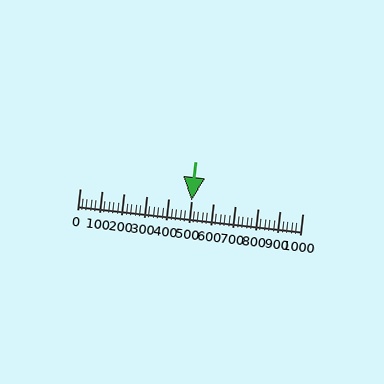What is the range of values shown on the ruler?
The ruler shows values from 0 to 1000.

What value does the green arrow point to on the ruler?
The green arrow points to approximately 500.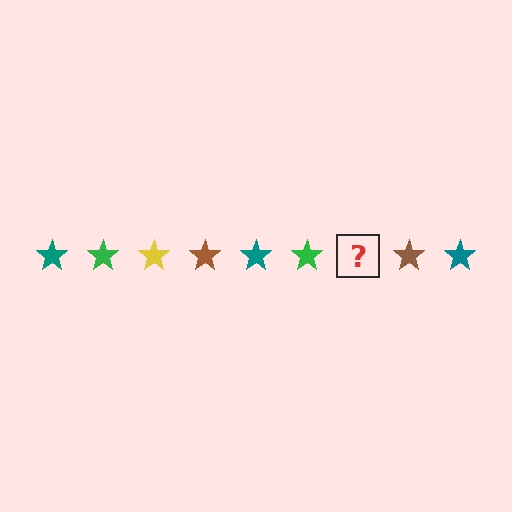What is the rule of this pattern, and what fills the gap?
The rule is that the pattern cycles through teal, green, yellow, brown stars. The gap should be filled with a yellow star.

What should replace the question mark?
The question mark should be replaced with a yellow star.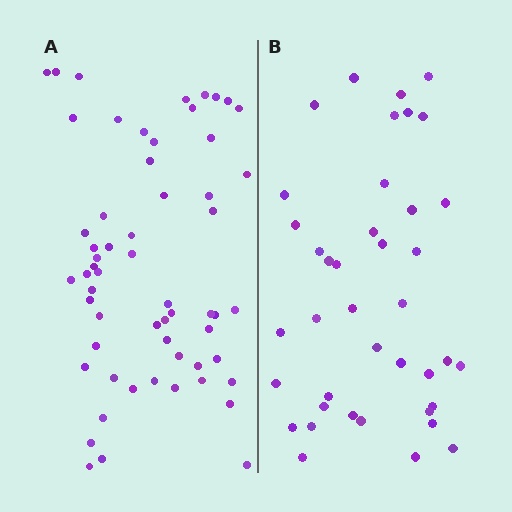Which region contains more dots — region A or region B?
Region A (the left region) has more dots.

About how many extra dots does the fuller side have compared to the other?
Region A has approximately 20 more dots than region B.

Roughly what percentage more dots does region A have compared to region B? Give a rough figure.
About 50% more.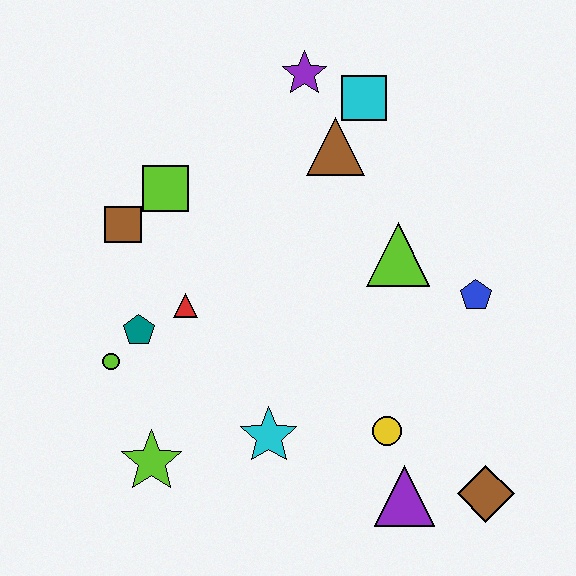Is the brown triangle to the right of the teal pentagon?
Yes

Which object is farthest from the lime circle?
The brown diamond is farthest from the lime circle.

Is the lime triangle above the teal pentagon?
Yes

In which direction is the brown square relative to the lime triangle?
The brown square is to the left of the lime triangle.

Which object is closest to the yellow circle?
The purple triangle is closest to the yellow circle.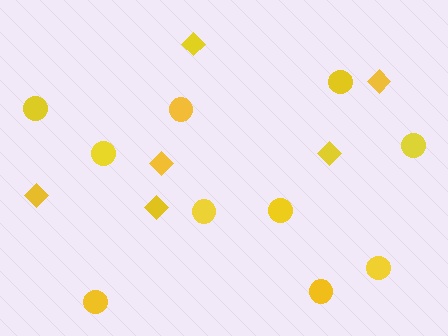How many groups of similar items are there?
There are 2 groups: one group of circles (10) and one group of diamonds (6).